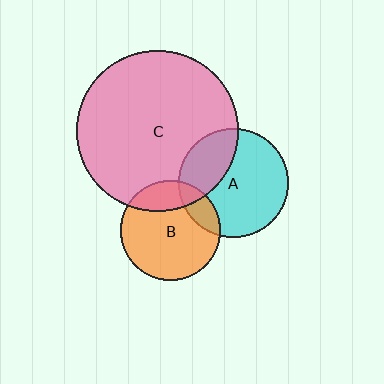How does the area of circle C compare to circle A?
Approximately 2.2 times.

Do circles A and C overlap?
Yes.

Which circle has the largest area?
Circle C (pink).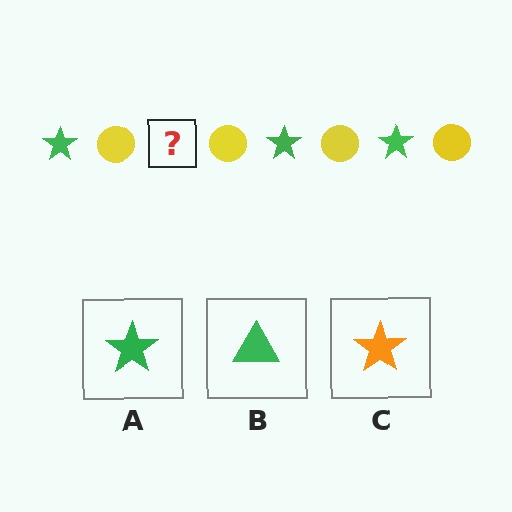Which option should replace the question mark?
Option A.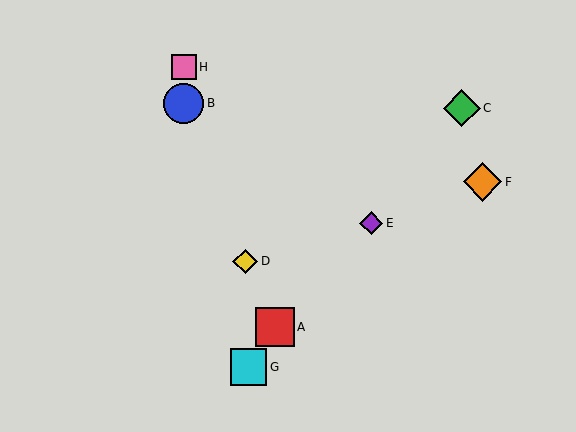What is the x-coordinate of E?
Object E is at x≈371.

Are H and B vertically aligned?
Yes, both are at x≈184.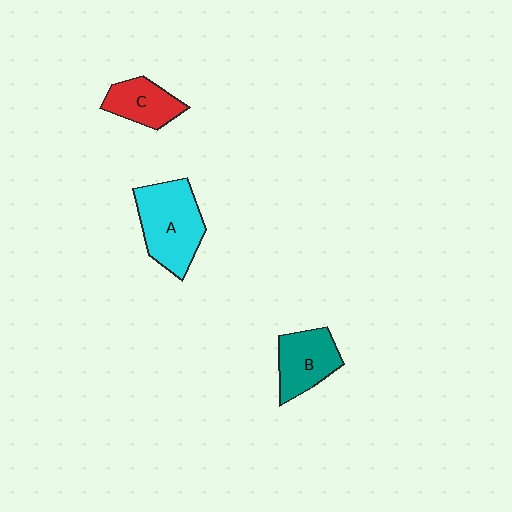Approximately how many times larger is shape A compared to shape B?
Approximately 1.4 times.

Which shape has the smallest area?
Shape C (red).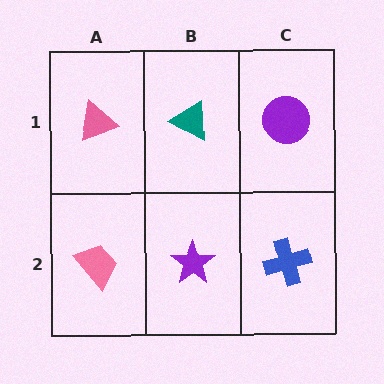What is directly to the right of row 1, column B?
A purple circle.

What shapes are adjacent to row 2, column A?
A pink triangle (row 1, column A), a purple star (row 2, column B).